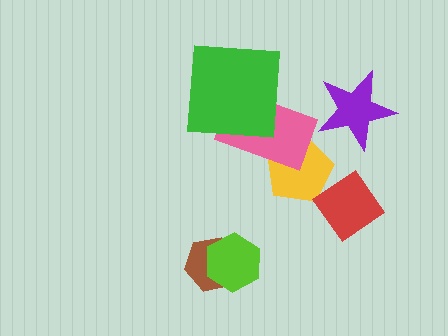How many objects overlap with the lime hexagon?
1 object overlaps with the lime hexagon.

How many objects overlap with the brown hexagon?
1 object overlaps with the brown hexagon.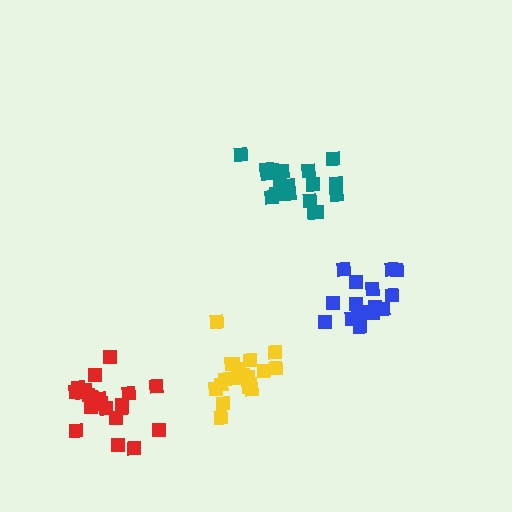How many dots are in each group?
Group 1: 19 dots, Group 2: 16 dots, Group 3: 21 dots, Group 4: 19 dots (75 total).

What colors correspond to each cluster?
The clusters are colored: yellow, blue, red, teal.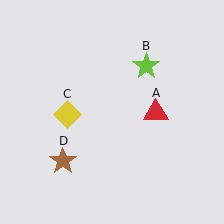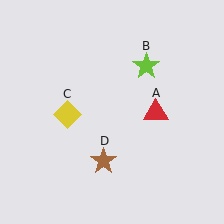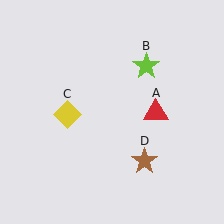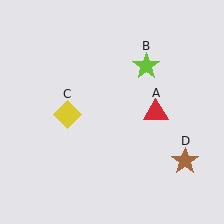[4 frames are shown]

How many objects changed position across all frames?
1 object changed position: brown star (object D).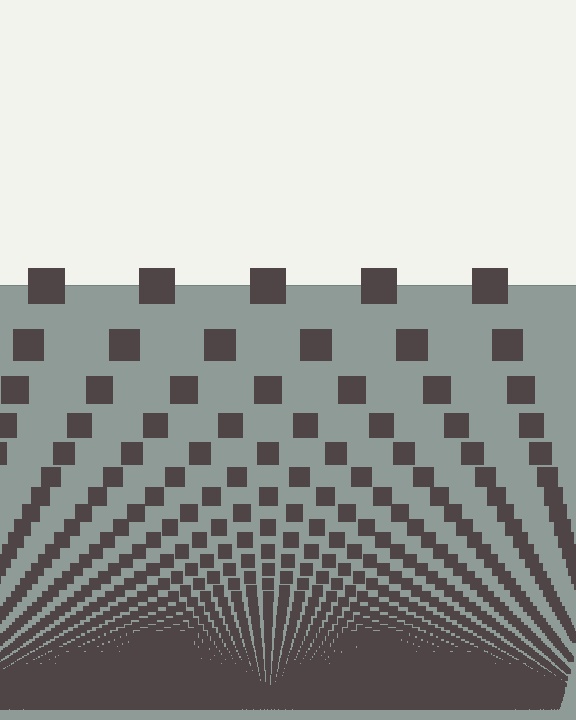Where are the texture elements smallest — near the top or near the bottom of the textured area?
Near the bottom.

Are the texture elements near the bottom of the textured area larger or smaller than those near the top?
Smaller. The gradient is inverted — elements near the bottom are smaller and denser.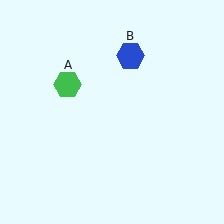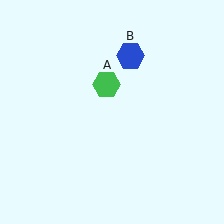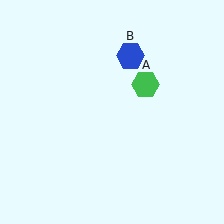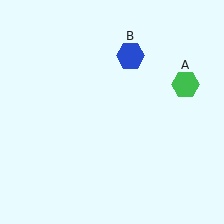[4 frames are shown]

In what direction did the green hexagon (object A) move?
The green hexagon (object A) moved right.